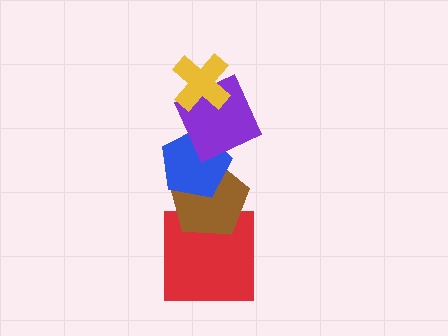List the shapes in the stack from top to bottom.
From top to bottom: the yellow cross, the purple square, the blue pentagon, the brown pentagon, the red square.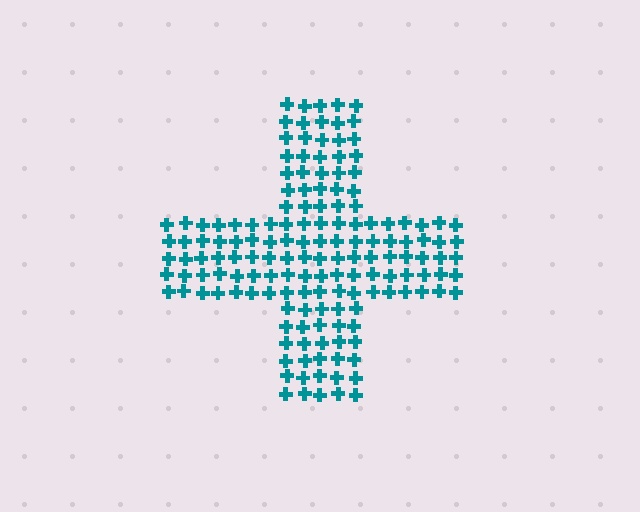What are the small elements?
The small elements are crosses.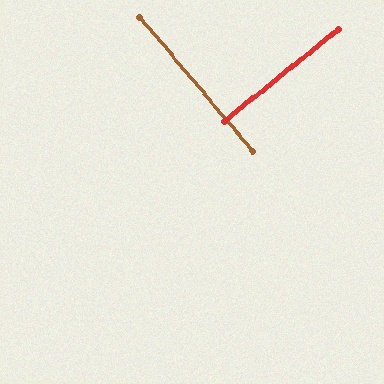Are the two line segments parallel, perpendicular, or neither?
Perpendicular — they meet at approximately 89°.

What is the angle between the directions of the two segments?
Approximately 89 degrees.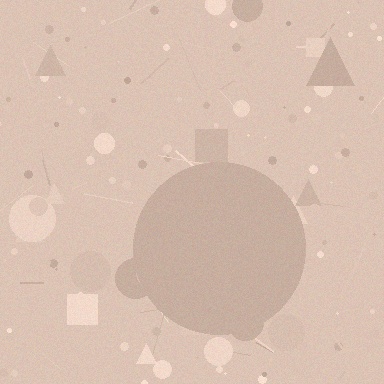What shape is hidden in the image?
A circle is hidden in the image.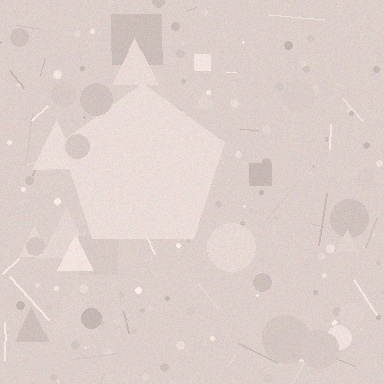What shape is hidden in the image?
A pentagon is hidden in the image.